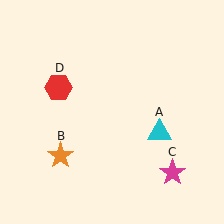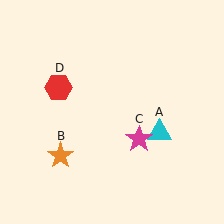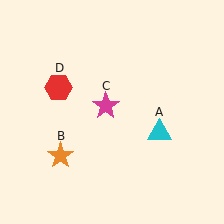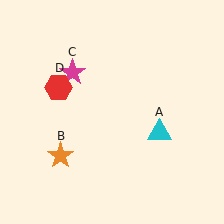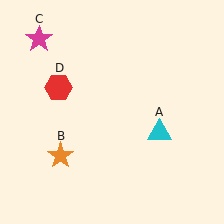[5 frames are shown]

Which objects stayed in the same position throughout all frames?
Cyan triangle (object A) and orange star (object B) and red hexagon (object D) remained stationary.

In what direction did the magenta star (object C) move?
The magenta star (object C) moved up and to the left.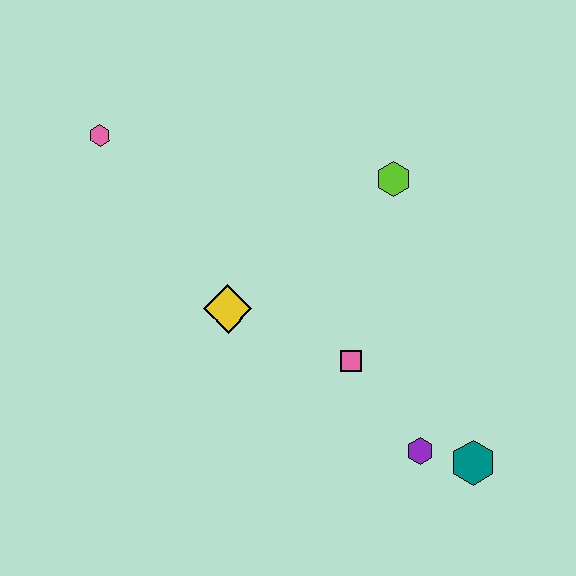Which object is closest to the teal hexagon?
The purple hexagon is closest to the teal hexagon.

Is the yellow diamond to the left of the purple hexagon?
Yes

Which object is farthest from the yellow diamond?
The teal hexagon is farthest from the yellow diamond.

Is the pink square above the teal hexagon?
Yes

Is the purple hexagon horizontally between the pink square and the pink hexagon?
No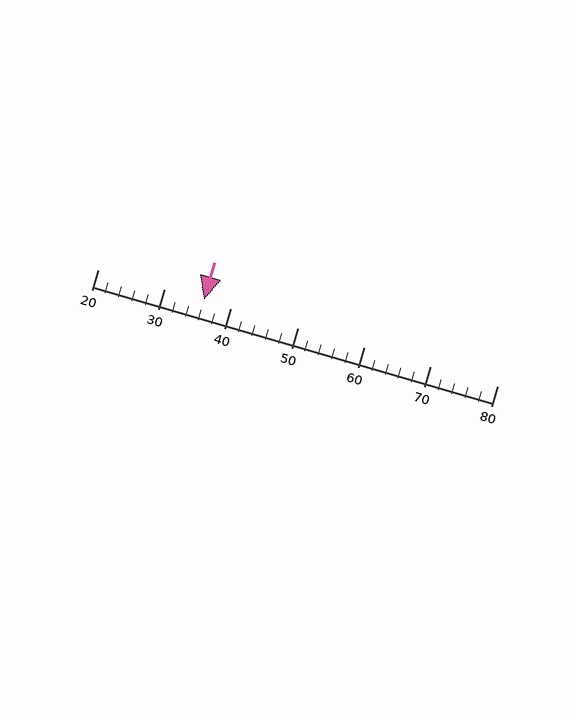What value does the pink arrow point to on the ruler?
The pink arrow points to approximately 36.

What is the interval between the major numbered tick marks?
The major tick marks are spaced 10 units apart.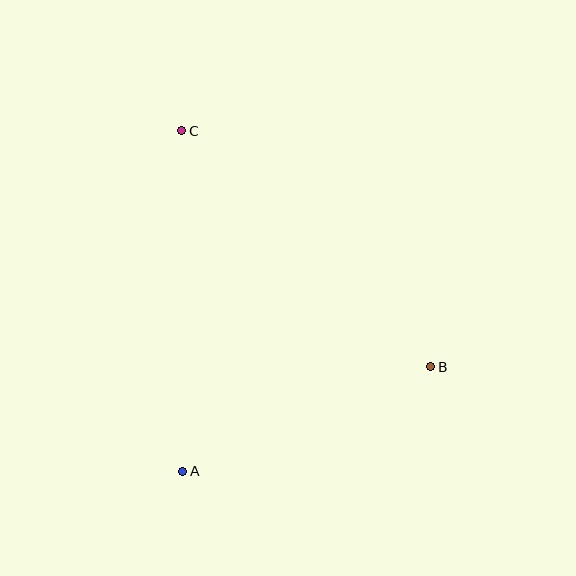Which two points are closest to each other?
Points A and B are closest to each other.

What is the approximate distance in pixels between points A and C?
The distance between A and C is approximately 341 pixels.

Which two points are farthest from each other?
Points B and C are farthest from each other.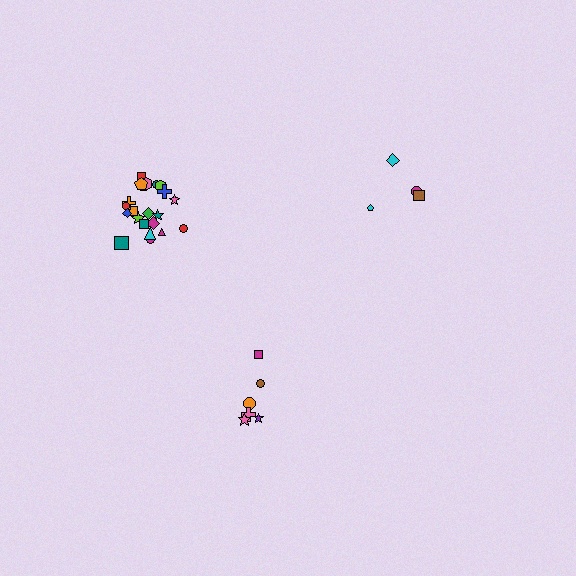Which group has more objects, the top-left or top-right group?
The top-left group.